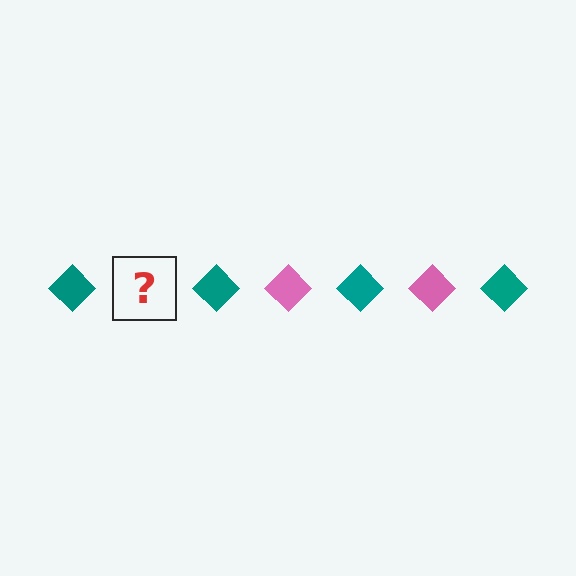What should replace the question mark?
The question mark should be replaced with a pink diamond.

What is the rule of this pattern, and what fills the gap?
The rule is that the pattern cycles through teal, pink diamonds. The gap should be filled with a pink diamond.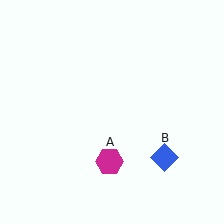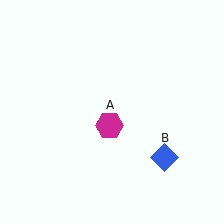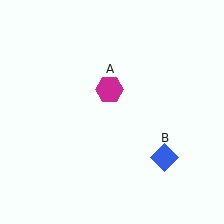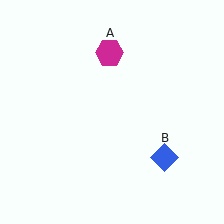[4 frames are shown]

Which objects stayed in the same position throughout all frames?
Blue diamond (object B) remained stationary.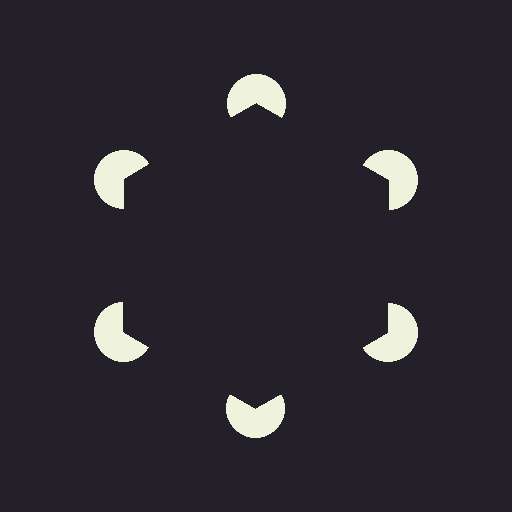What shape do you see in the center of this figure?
An illusory hexagon — its edges are inferred from the aligned wedge cuts in the pac-man discs, not physically drawn.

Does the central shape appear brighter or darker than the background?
It typically appears slightly darker than the background, even though no actual brightness change is drawn.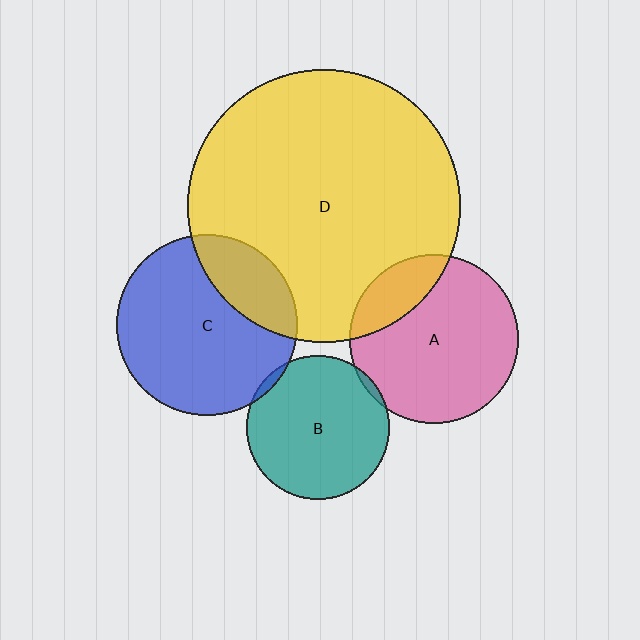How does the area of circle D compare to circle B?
Approximately 3.6 times.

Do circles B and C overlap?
Yes.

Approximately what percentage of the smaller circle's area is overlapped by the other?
Approximately 5%.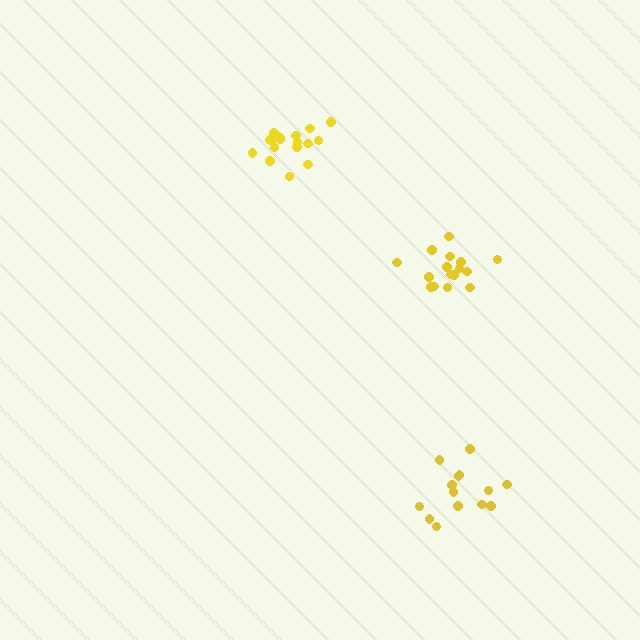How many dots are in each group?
Group 1: 19 dots, Group 2: 16 dots, Group 3: 14 dots (49 total).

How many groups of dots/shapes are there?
There are 3 groups.